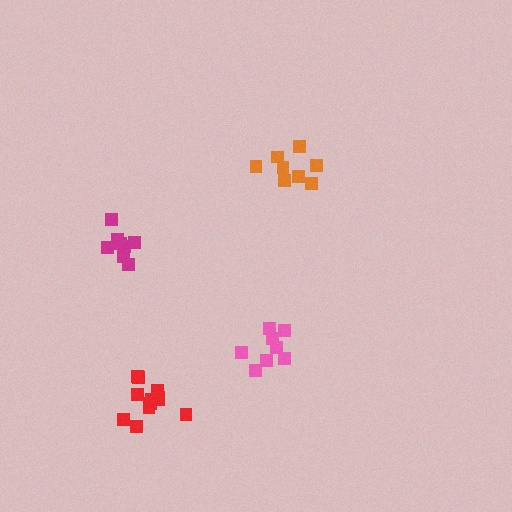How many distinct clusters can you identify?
There are 4 distinct clusters.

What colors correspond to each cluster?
The clusters are colored: orange, pink, magenta, red.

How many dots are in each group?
Group 1: 8 dots, Group 2: 8 dots, Group 3: 8 dots, Group 4: 12 dots (36 total).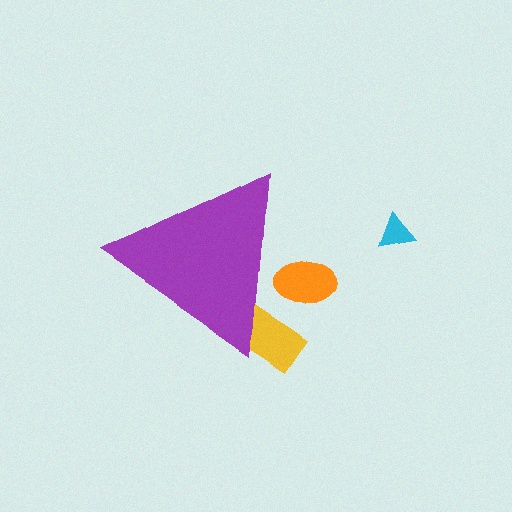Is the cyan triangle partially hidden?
No, the cyan triangle is fully visible.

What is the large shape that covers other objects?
A purple triangle.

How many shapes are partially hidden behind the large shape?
2 shapes are partially hidden.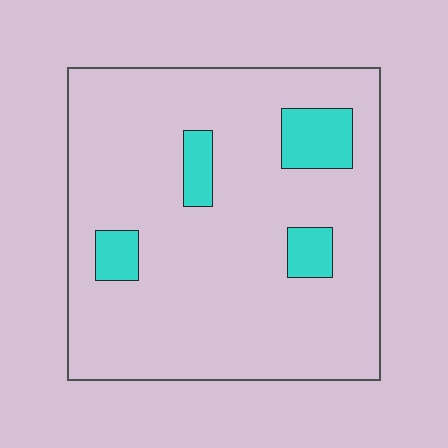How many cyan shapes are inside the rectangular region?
4.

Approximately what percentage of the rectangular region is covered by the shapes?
Approximately 10%.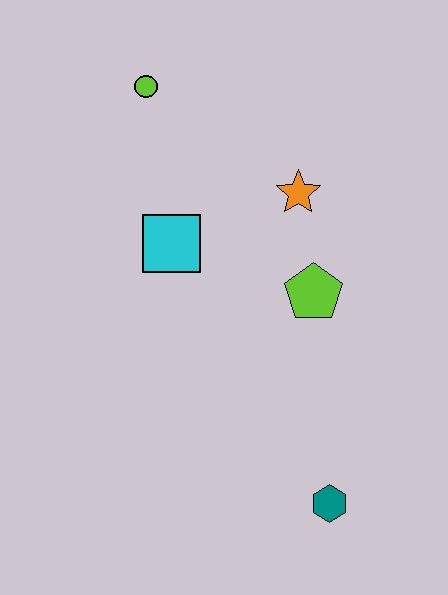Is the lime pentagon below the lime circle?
Yes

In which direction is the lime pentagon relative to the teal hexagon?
The lime pentagon is above the teal hexagon.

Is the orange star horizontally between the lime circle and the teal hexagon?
Yes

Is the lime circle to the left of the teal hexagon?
Yes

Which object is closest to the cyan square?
The orange star is closest to the cyan square.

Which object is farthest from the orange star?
The teal hexagon is farthest from the orange star.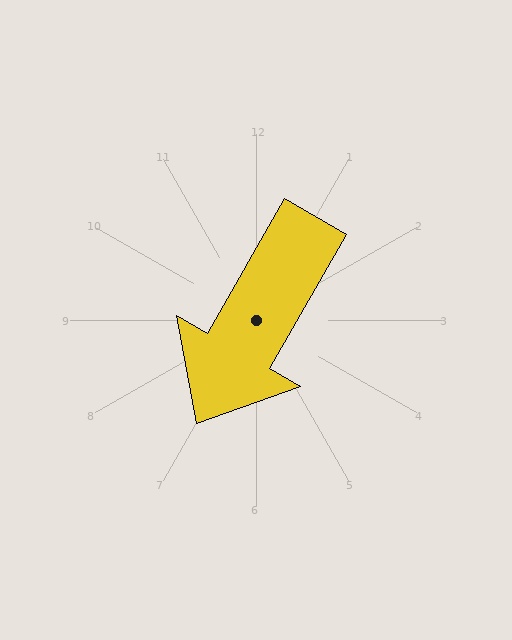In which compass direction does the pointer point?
Southwest.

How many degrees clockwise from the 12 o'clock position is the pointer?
Approximately 210 degrees.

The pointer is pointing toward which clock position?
Roughly 7 o'clock.